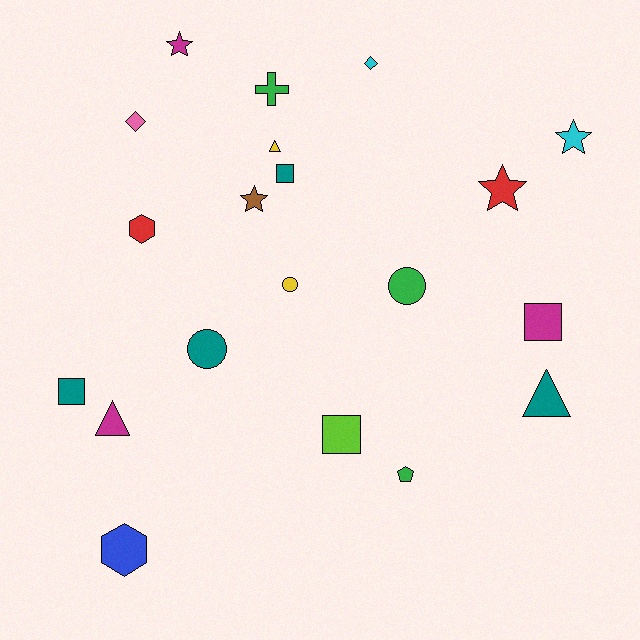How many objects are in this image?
There are 20 objects.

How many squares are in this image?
There are 4 squares.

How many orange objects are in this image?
There are no orange objects.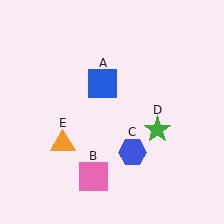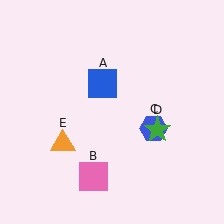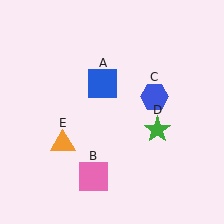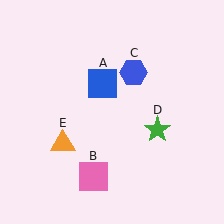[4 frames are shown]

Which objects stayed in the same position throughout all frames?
Blue square (object A) and pink square (object B) and green star (object D) and orange triangle (object E) remained stationary.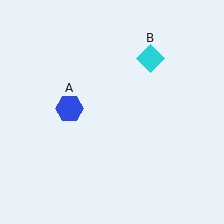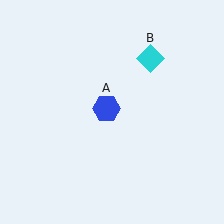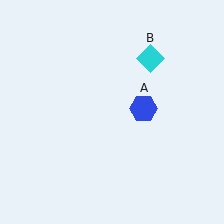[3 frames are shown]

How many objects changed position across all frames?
1 object changed position: blue hexagon (object A).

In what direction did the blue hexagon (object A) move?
The blue hexagon (object A) moved right.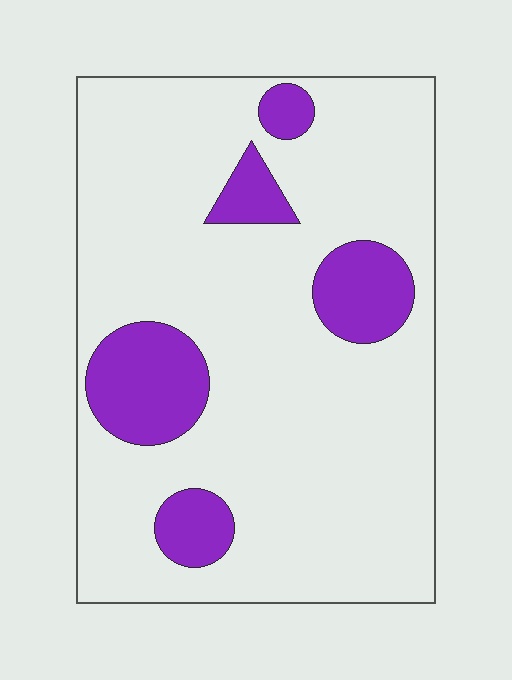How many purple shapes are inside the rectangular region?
5.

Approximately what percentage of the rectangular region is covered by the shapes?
Approximately 15%.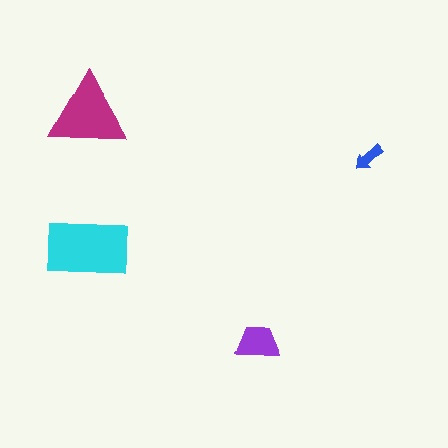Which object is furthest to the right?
The blue arrow is rightmost.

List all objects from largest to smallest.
The cyan rectangle, the magenta triangle, the purple trapezoid, the blue arrow.